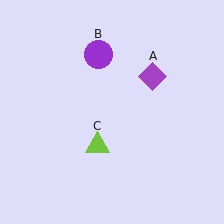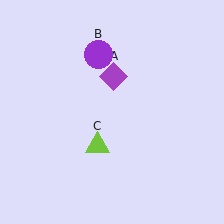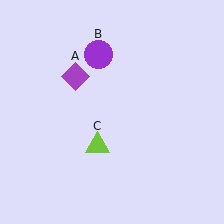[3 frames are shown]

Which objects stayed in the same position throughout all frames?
Purple circle (object B) and lime triangle (object C) remained stationary.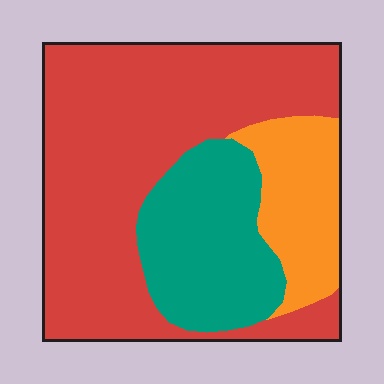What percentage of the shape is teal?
Teal takes up about one quarter (1/4) of the shape.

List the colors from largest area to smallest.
From largest to smallest: red, teal, orange.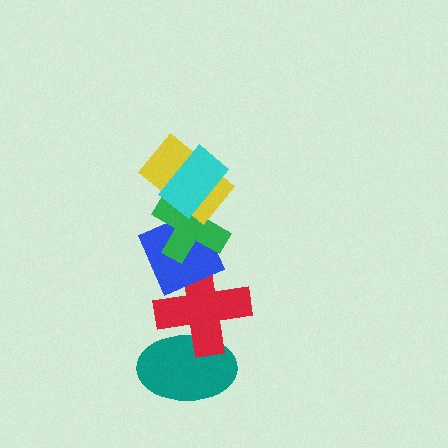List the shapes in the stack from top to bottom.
From top to bottom: the cyan rectangle, the yellow rectangle, the green cross, the blue diamond, the red cross, the teal ellipse.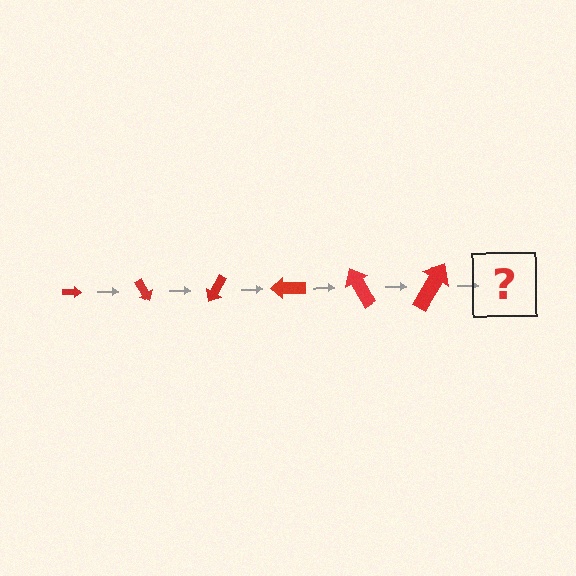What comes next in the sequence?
The next element should be an arrow, larger than the previous one and rotated 360 degrees from the start.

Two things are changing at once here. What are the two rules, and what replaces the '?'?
The two rules are that the arrow grows larger each step and it rotates 60 degrees each step. The '?' should be an arrow, larger than the previous one and rotated 360 degrees from the start.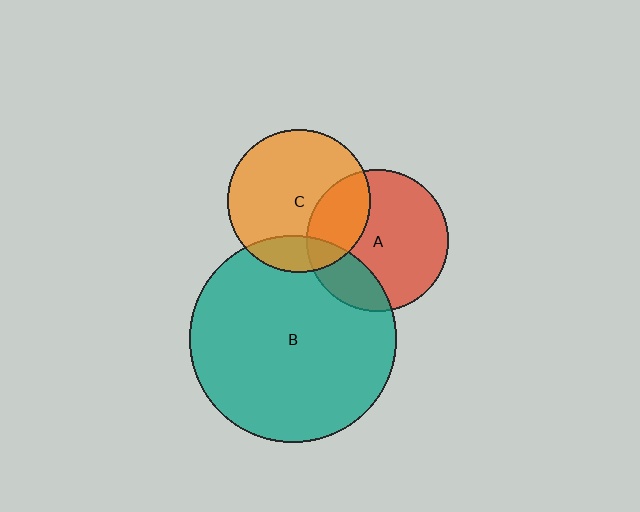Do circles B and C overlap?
Yes.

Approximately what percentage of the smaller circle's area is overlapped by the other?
Approximately 15%.